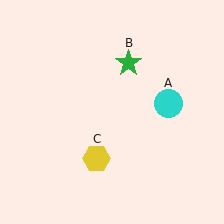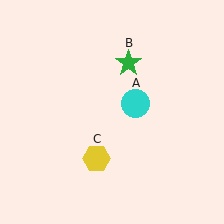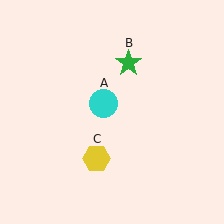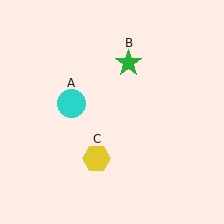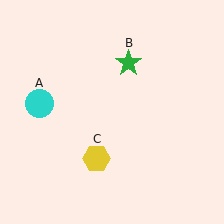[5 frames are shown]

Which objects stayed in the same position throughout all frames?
Green star (object B) and yellow hexagon (object C) remained stationary.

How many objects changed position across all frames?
1 object changed position: cyan circle (object A).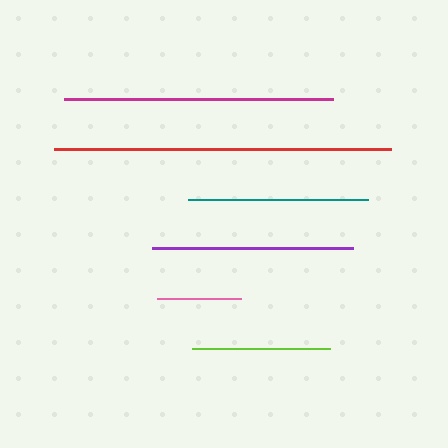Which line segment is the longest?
The red line is the longest at approximately 336 pixels.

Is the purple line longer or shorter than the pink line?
The purple line is longer than the pink line.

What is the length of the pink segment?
The pink segment is approximately 84 pixels long.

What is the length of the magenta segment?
The magenta segment is approximately 269 pixels long.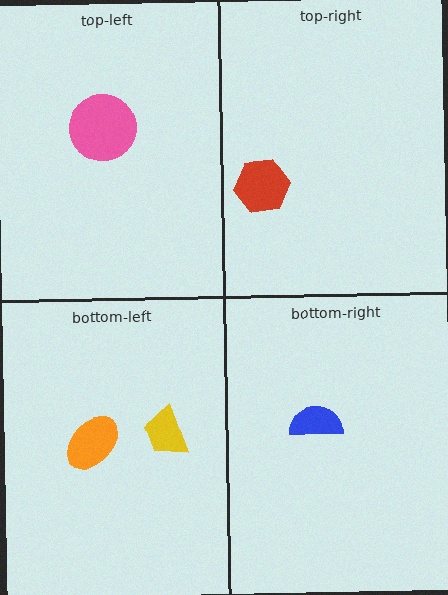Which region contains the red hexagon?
The top-right region.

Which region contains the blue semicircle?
The bottom-right region.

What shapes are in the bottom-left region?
The orange ellipse, the yellow trapezoid.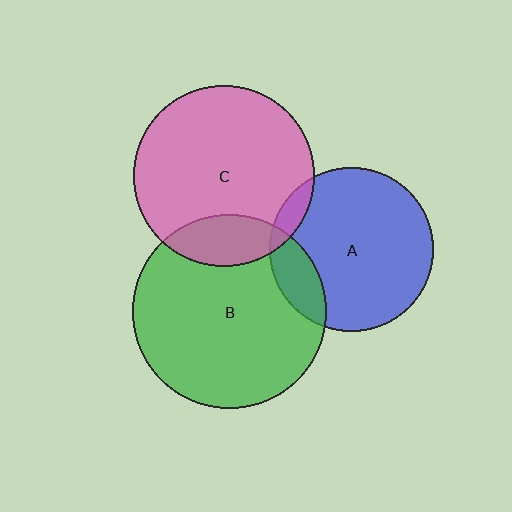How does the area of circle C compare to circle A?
Approximately 1.2 times.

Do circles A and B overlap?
Yes.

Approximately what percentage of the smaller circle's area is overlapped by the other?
Approximately 15%.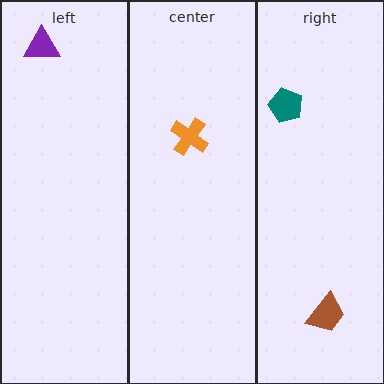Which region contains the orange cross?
The center region.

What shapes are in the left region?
The purple triangle.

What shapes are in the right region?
The brown trapezoid, the teal pentagon.